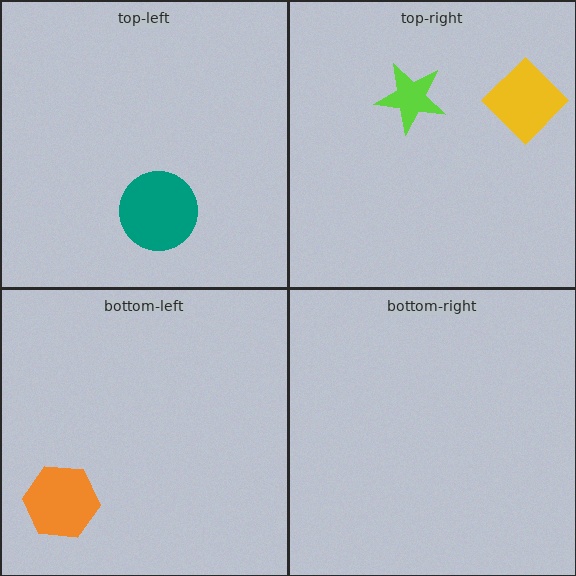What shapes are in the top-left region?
The teal circle.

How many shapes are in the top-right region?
2.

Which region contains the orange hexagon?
The bottom-left region.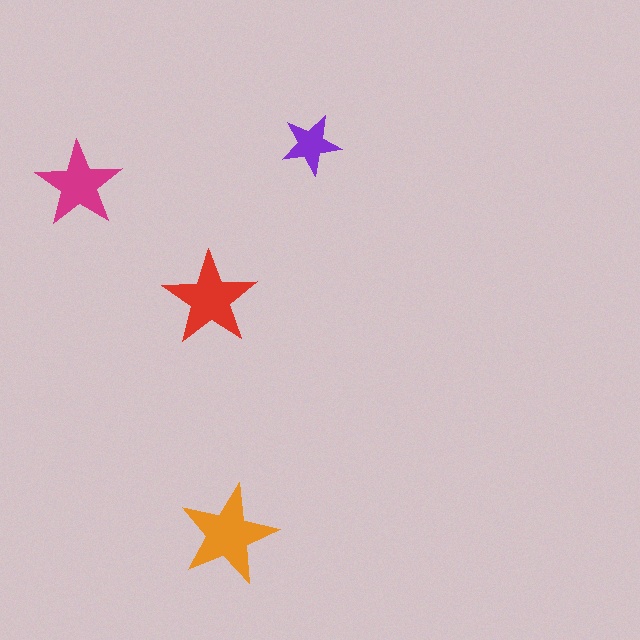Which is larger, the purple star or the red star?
The red one.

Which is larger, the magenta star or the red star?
The red one.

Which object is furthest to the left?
The magenta star is leftmost.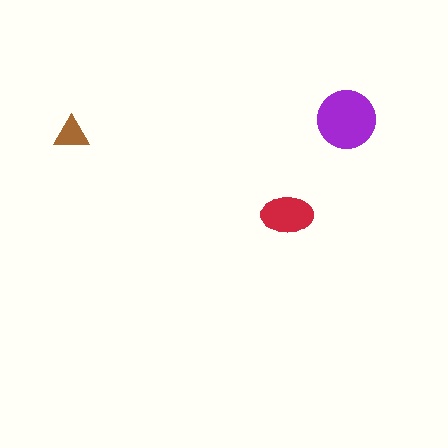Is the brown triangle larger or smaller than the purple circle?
Smaller.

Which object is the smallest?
The brown triangle.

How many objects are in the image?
There are 3 objects in the image.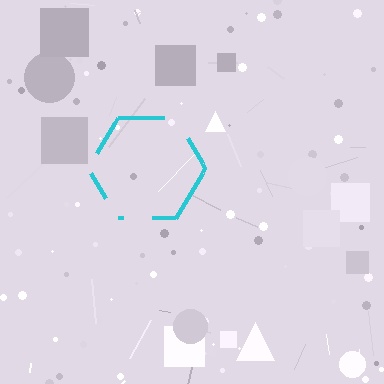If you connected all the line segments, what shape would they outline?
They would outline a hexagon.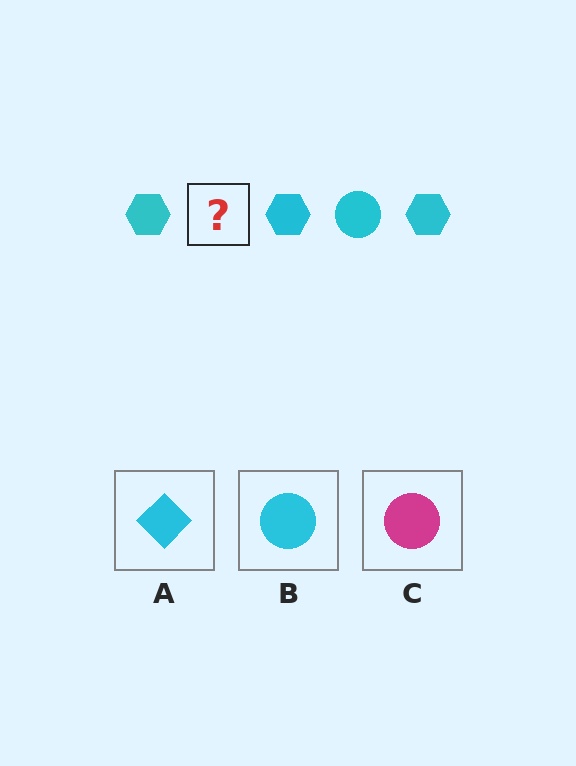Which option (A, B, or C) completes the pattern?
B.